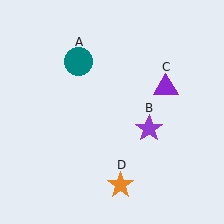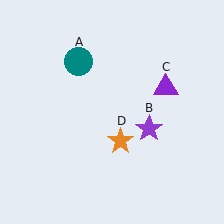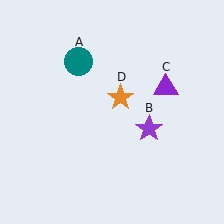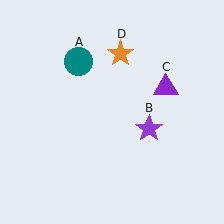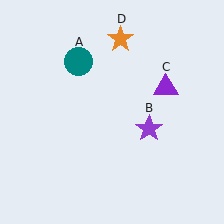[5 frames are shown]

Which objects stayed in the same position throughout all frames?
Teal circle (object A) and purple star (object B) and purple triangle (object C) remained stationary.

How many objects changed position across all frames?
1 object changed position: orange star (object D).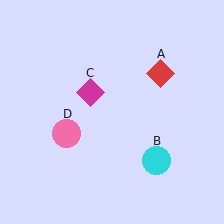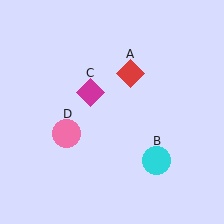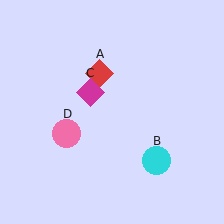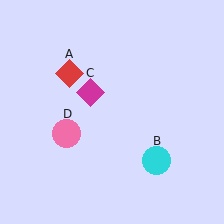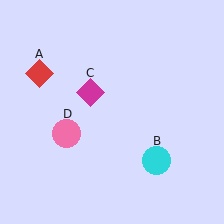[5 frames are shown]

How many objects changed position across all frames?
1 object changed position: red diamond (object A).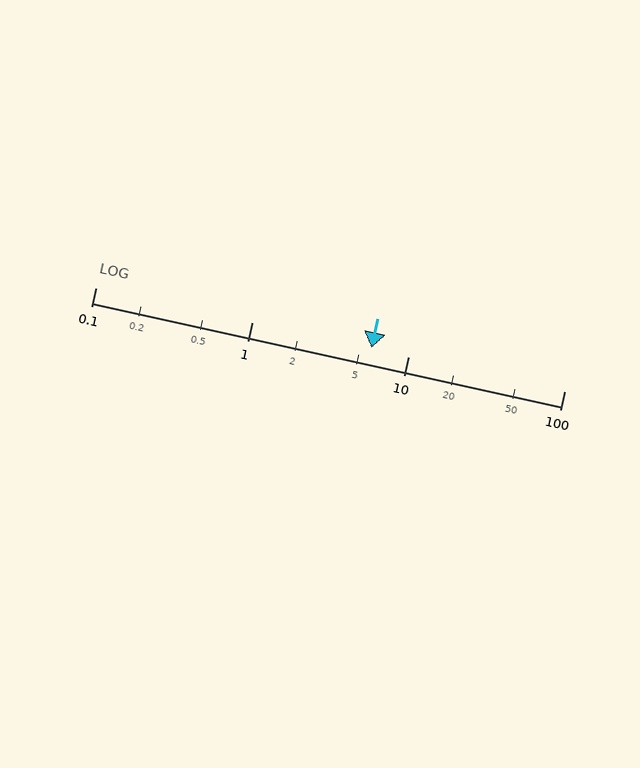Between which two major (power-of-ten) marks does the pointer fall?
The pointer is between 1 and 10.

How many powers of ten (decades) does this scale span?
The scale spans 3 decades, from 0.1 to 100.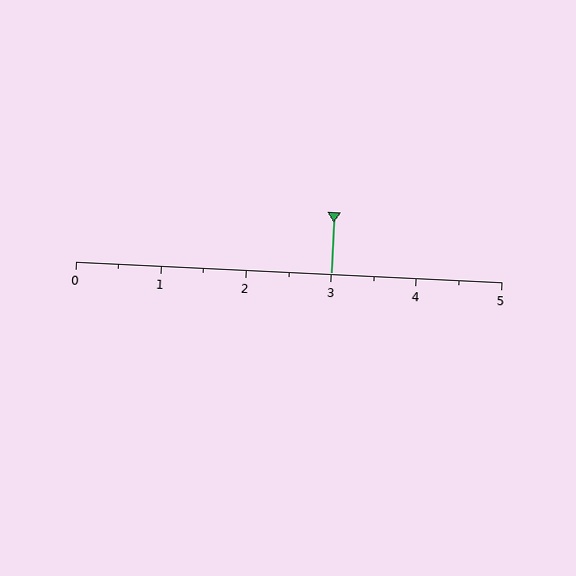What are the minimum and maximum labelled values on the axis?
The axis runs from 0 to 5.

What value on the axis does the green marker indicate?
The marker indicates approximately 3.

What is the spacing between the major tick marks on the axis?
The major ticks are spaced 1 apart.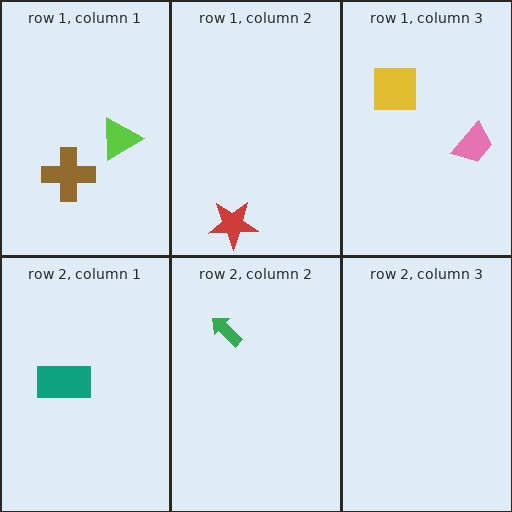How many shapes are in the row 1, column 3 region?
2.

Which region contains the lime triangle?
The row 1, column 1 region.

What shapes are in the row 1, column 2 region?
The red star.